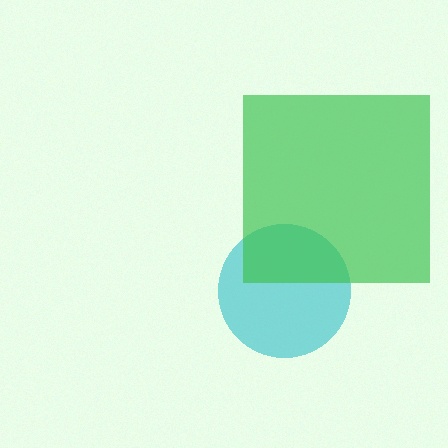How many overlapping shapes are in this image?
There are 2 overlapping shapes in the image.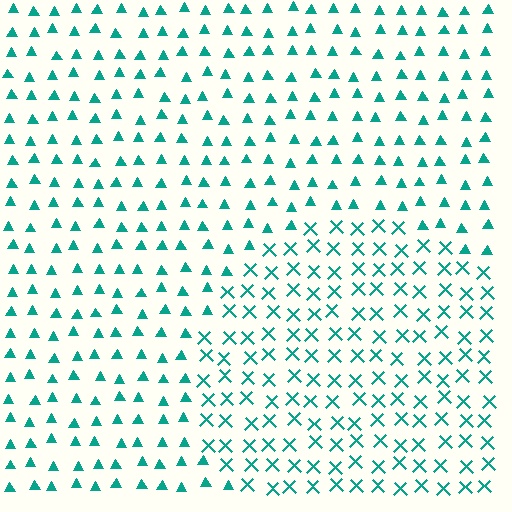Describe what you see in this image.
The image is filled with small teal elements arranged in a uniform grid. A circle-shaped region contains X marks, while the surrounding area contains triangles. The boundary is defined purely by the change in element shape.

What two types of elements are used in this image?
The image uses X marks inside the circle region and triangles outside it.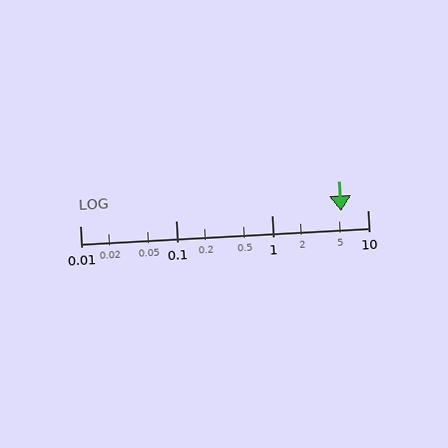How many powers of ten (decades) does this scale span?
The scale spans 3 decades, from 0.01 to 10.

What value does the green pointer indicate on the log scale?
The pointer indicates approximately 5.3.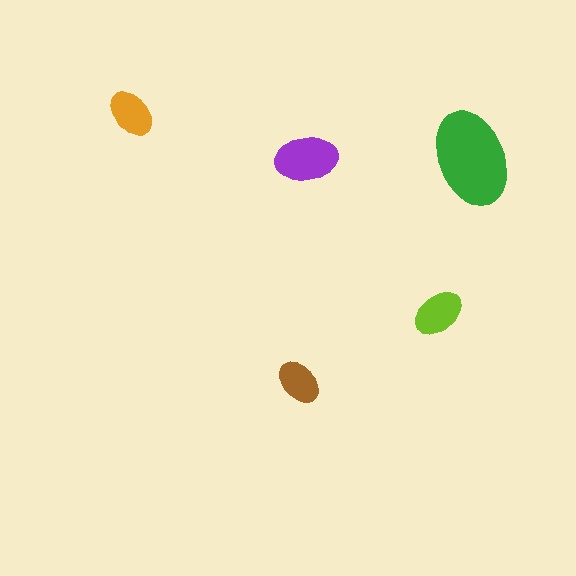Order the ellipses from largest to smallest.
the green one, the purple one, the lime one, the orange one, the brown one.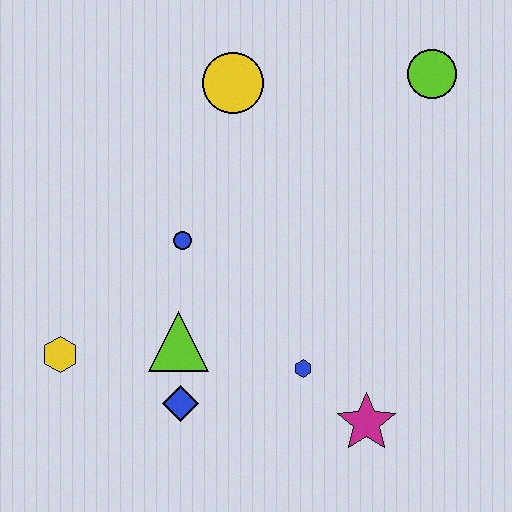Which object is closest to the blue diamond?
The lime triangle is closest to the blue diamond.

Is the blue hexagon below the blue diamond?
No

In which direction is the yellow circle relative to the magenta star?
The yellow circle is above the magenta star.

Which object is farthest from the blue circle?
The lime circle is farthest from the blue circle.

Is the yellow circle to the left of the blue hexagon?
Yes